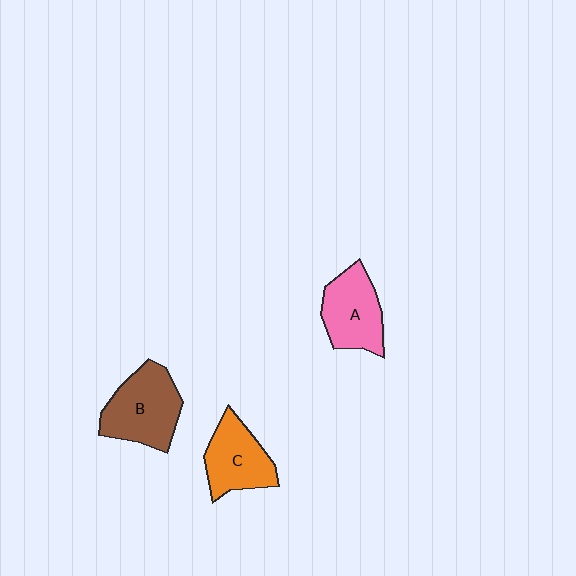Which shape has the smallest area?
Shape C (orange).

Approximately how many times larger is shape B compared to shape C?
Approximately 1.2 times.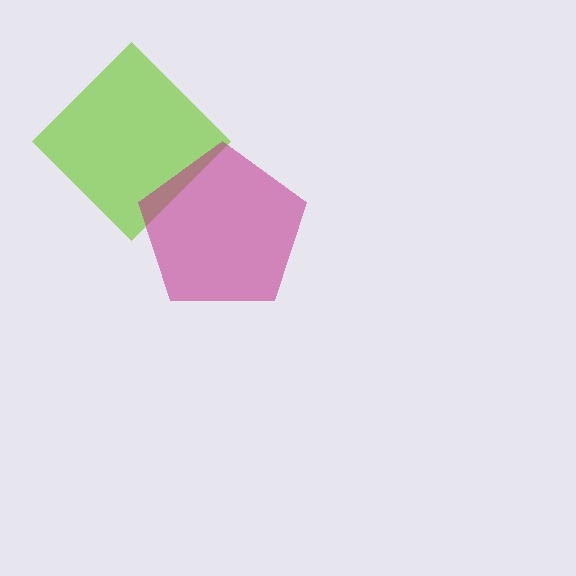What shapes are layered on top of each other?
The layered shapes are: a lime diamond, a magenta pentagon.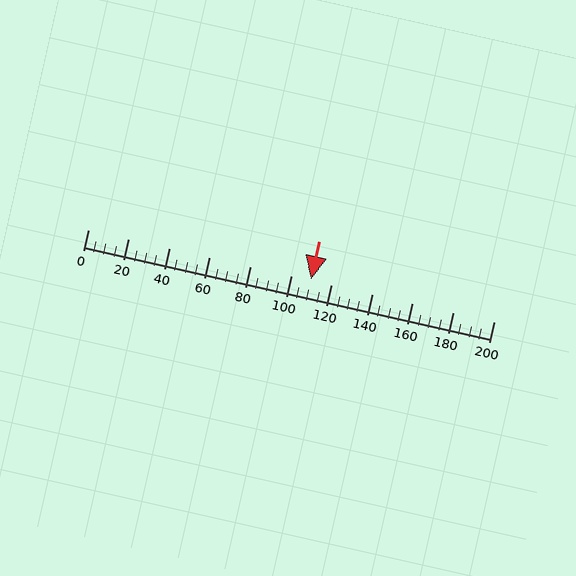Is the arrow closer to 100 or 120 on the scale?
The arrow is closer to 120.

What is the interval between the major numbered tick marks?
The major tick marks are spaced 20 units apart.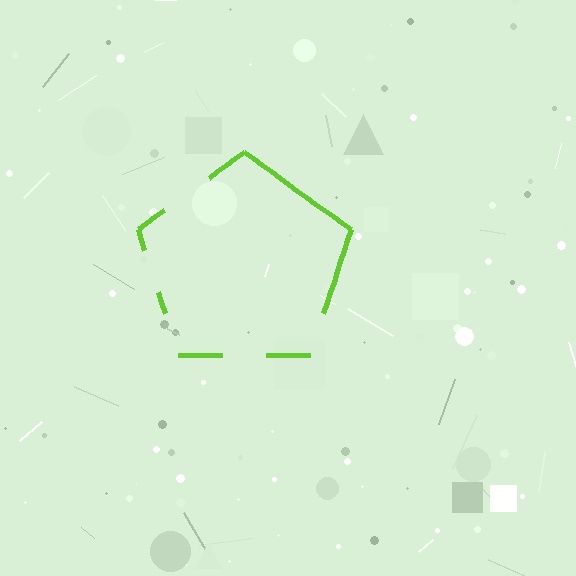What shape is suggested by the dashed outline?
The dashed outline suggests a pentagon.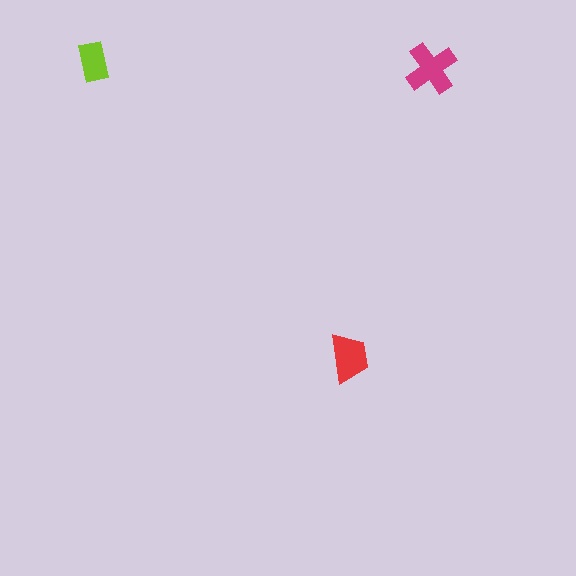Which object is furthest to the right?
The magenta cross is rightmost.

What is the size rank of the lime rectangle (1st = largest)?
3rd.